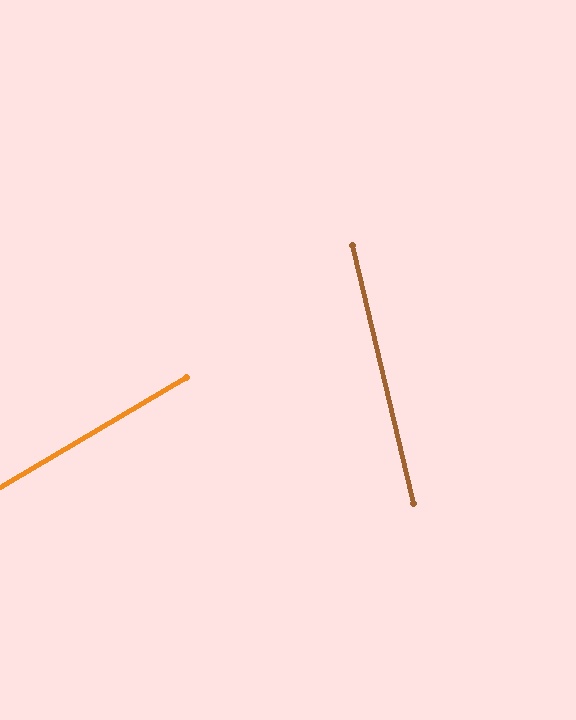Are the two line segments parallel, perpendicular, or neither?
Neither parallel nor perpendicular — they differ by about 73°.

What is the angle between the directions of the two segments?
Approximately 73 degrees.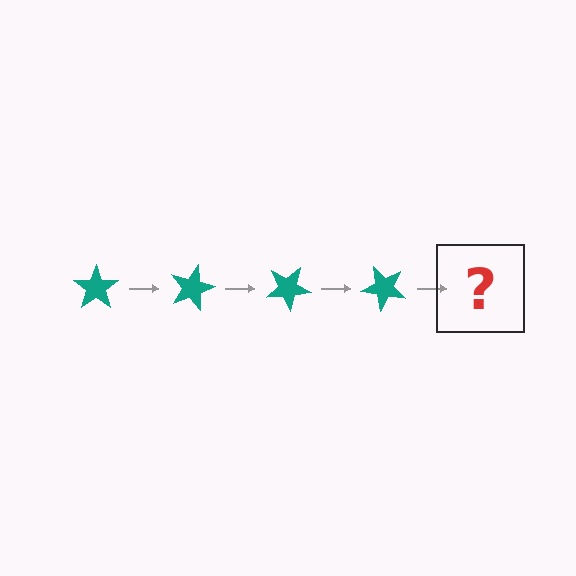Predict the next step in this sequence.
The next step is a teal star rotated 60 degrees.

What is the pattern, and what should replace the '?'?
The pattern is that the star rotates 15 degrees each step. The '?' should be a teal star rotated 60 degrees.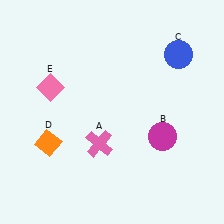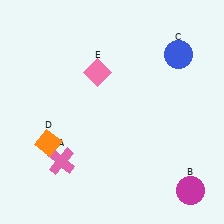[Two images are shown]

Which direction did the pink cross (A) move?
The pink cross (A) moved left.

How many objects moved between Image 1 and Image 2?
3 objects moved between the two images.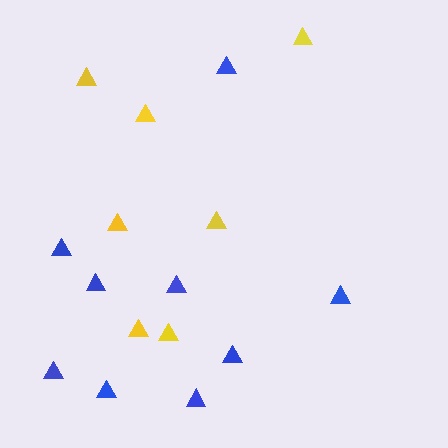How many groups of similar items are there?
There are 2 groups: one group of blue triangles (9) and one group of yellow triangles (7).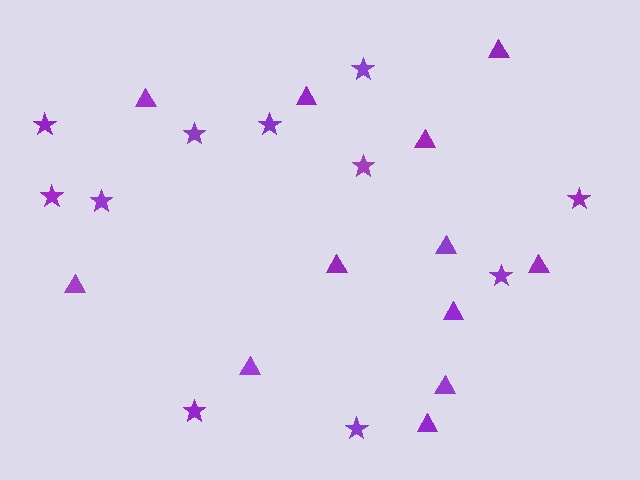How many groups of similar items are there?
There are 2 groups: one group of stars (11) and one group of triangles (12).